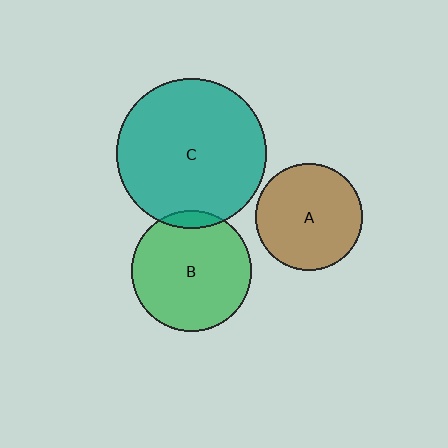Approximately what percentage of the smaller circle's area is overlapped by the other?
Approximately 5%.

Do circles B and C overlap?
Yes.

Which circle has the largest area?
Circle C (teal).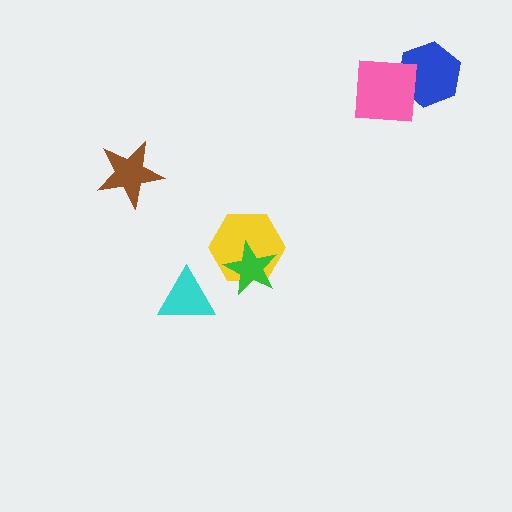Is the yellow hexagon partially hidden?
Yes, it is partially covered by another shape.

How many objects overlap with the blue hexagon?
1 object overlaps with the blue hexagon.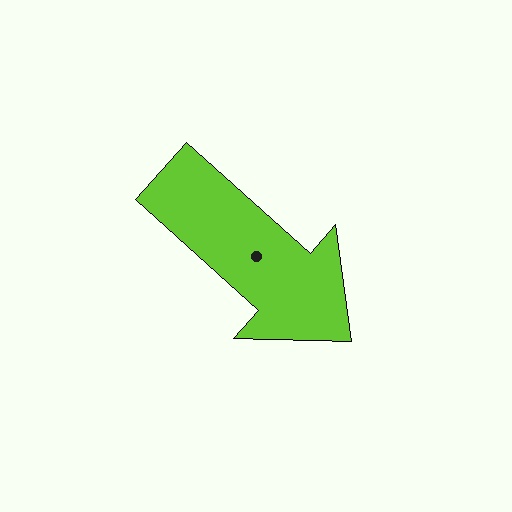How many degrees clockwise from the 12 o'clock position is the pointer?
Approximately 132 degrees.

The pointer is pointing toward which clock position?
Roughly 4 o'clock.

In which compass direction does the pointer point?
Southeast.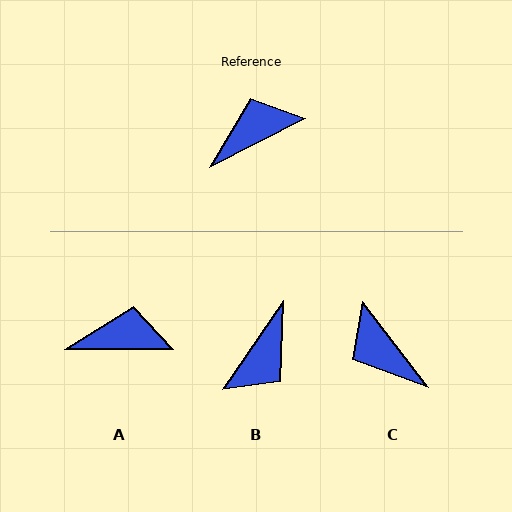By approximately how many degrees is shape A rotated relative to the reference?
Approximately 27 degrees clockwise.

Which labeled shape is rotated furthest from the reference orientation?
B, about 152 degrees away.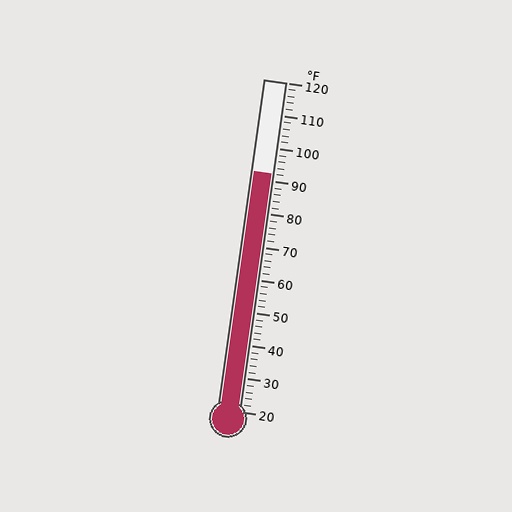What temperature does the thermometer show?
The thermometer shows approximately 92°F.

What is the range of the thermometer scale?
The thermometer scale ranges from 20°F to 120°F.